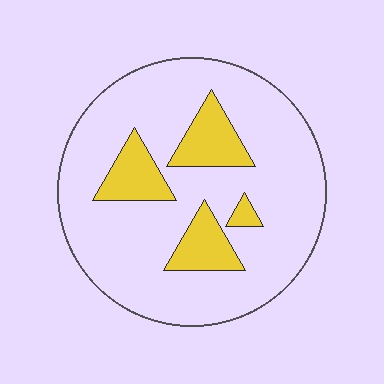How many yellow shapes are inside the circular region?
4.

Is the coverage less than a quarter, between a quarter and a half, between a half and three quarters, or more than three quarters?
Less than a quarter.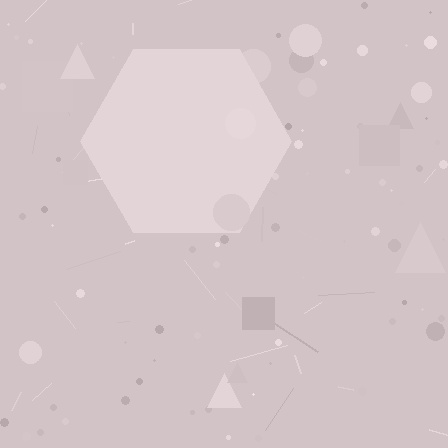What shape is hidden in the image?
A hexagon is hidden in the image.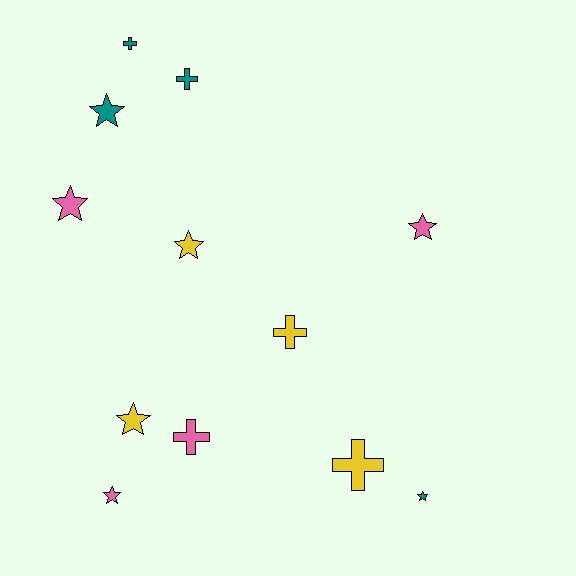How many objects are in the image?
There are 12 objects.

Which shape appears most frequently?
Star, with 7 objects.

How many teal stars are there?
There are 2 teal stars.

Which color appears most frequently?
Pink, with 4 objects.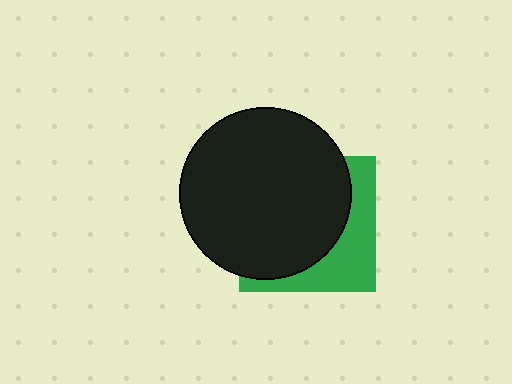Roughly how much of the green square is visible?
A small part of it is visible (roughly 34%).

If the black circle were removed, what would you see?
You would see the complete green square.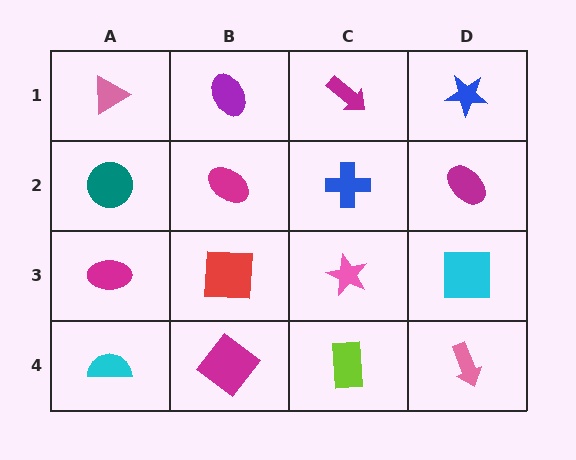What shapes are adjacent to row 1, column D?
A magenta ellipse (row 2, column D), a magenta arrow (row 1, column C).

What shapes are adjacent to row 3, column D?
A magenta ellipse (row 2, column D), a pink arrow (row 4, column D), a pink star (row 3, column C).